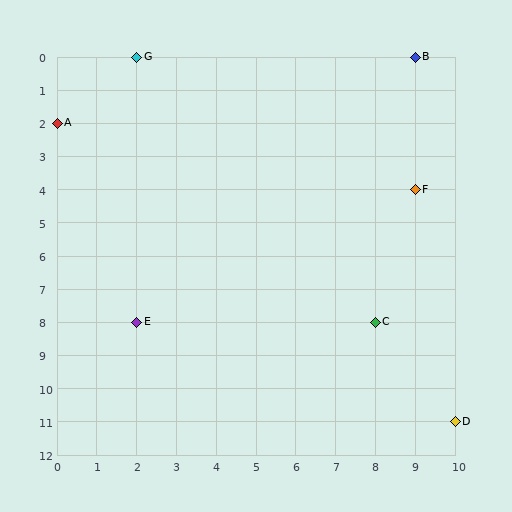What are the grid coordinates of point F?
Point F is at grid coordinates (9, 4).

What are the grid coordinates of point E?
Point E is at grid coordinates (2, 8).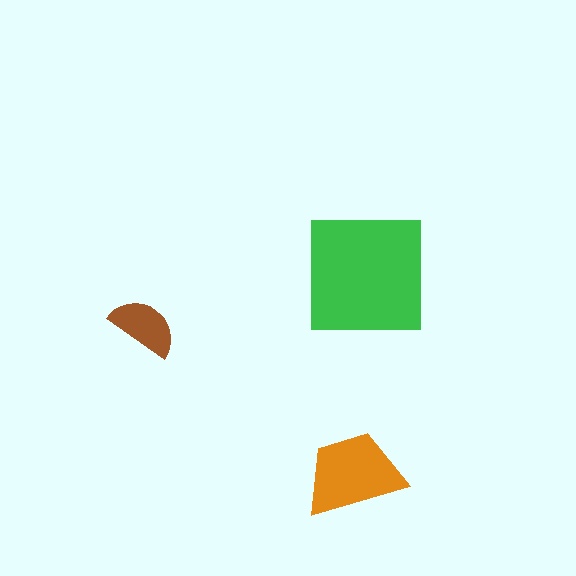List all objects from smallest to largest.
The brown semicircle, the orange trapezoid, the green square.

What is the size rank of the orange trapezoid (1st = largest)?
2nd.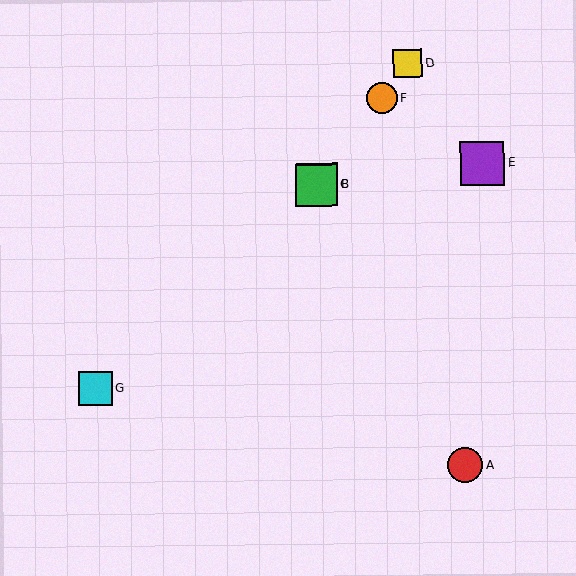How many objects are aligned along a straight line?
4 objects (B, C, D, F) are aligned along a straight line.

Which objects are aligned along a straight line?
Objects B, C, D, F are aligned along a straight line.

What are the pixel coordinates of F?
Object F is at (381, 98).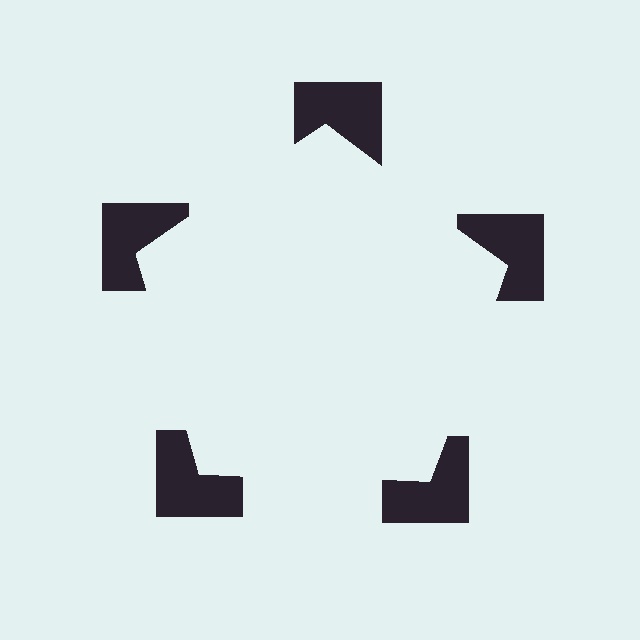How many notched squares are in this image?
There are 5 — one at each vertex of the illusory pentagon.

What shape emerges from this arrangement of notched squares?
An illusory pentagon — its edges are inferred from the aligned wedge cuts in the notched squares, not physically drawn.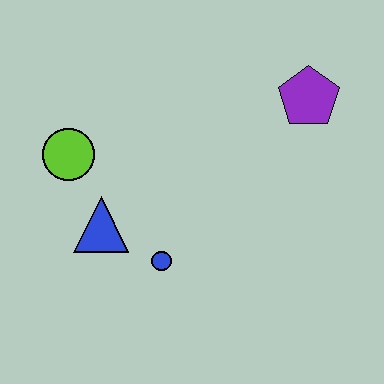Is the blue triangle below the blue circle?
No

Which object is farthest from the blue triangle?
The purple pentagon is farthest from the blue triangle.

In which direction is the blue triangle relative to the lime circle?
The blue triangle is below the lime circle.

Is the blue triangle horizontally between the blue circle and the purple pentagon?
No